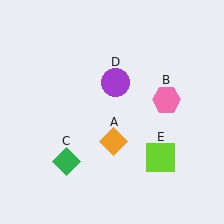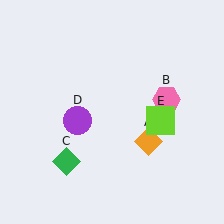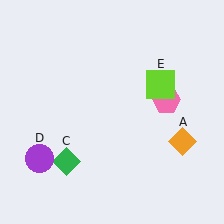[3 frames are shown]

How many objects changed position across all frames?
3 objects changed position: orange diamond (object A), purple circle (object D), lime square (object E).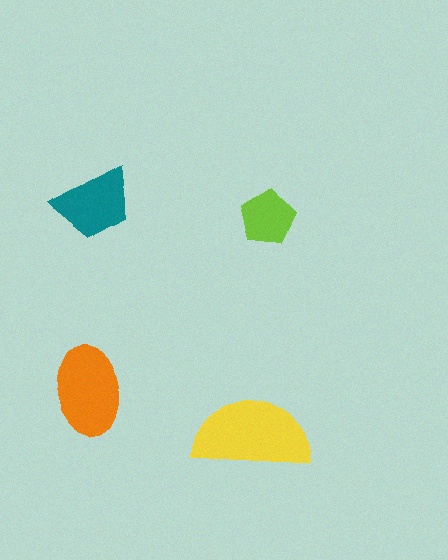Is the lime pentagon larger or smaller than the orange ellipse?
Smaller.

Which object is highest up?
The teal trapezoid is topmost.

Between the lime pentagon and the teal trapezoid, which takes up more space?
The teal trapezoid.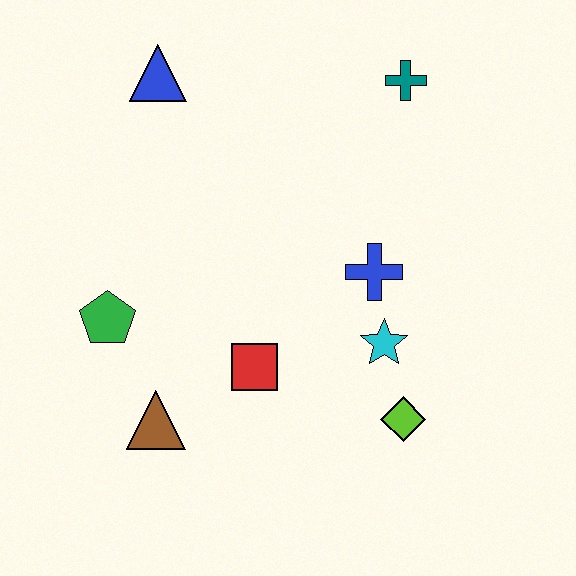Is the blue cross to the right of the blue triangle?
Yes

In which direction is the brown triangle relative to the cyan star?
The brown triangle is to the left of the cyan star.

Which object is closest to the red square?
The brown triangle is closest to the red square.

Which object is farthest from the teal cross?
The brown triangle is farthest from the teal cross.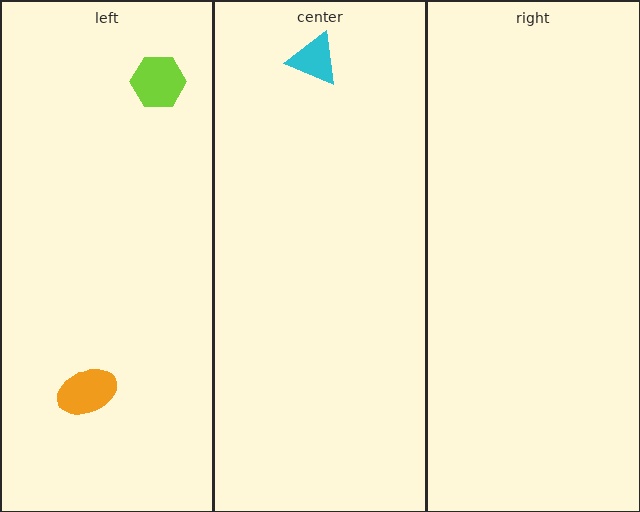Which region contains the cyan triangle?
The center region.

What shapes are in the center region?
The cyan triangle.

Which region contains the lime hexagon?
The left region.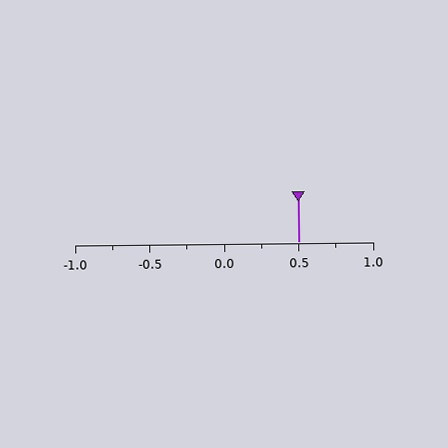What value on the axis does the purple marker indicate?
The marker indicates approximately 0.5.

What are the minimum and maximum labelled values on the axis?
The axis runs from -1.0 to 1.0.